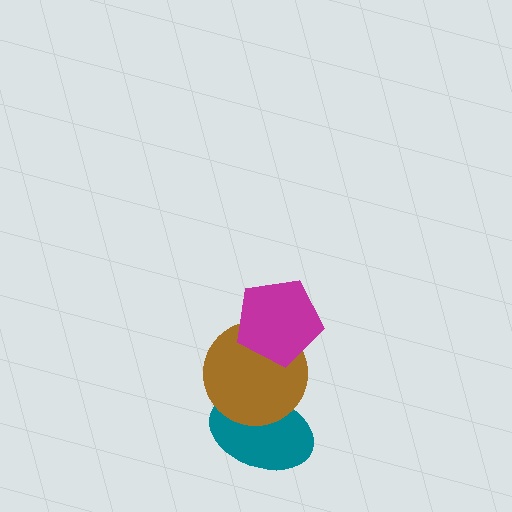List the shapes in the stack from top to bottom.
From top to bottom: the magenta pentagon, the brown circle, the teal ellipse.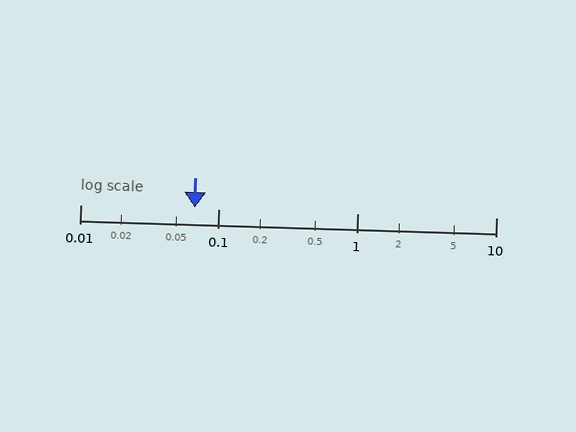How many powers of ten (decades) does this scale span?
The scale spans 3 decades, from 0.01 to 10.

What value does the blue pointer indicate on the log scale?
The pointer indicates approximately 0.067.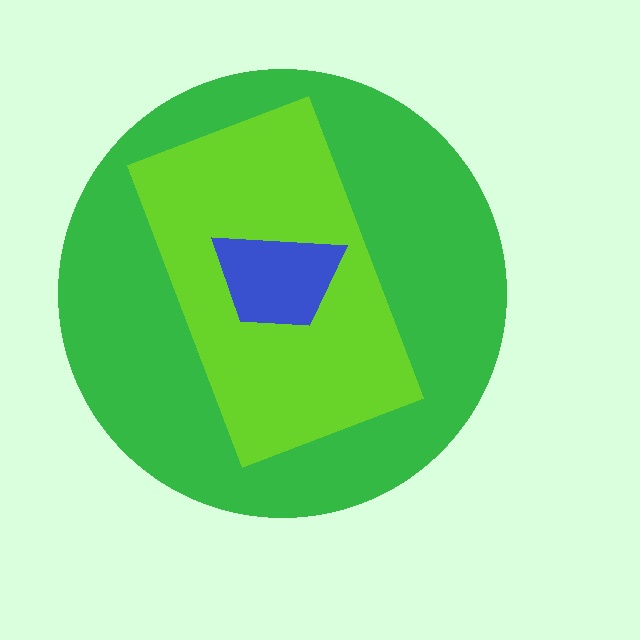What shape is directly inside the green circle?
The lime rectangle.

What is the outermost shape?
The green circle.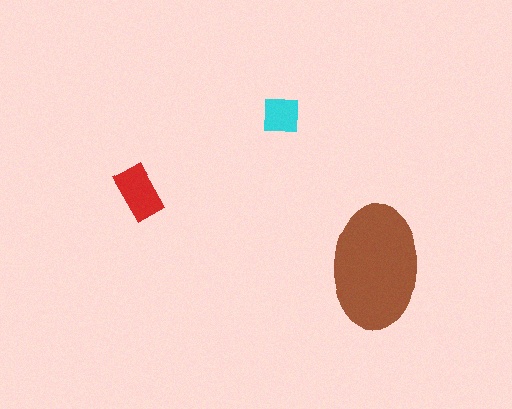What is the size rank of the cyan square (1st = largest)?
3rd.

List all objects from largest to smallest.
The brown ellipse, the red rectangle, the cyan square.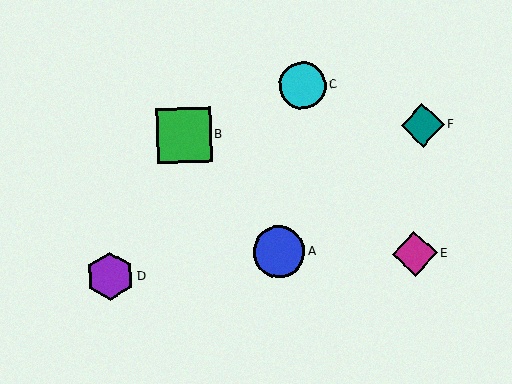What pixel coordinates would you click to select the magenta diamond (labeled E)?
Click at (415, 254) to select the magenta diamond E.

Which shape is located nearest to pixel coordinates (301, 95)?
The cyan circle (labeled C) at (302, 85) is nearest to that location.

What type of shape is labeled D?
Shape D is a purple hexagon.